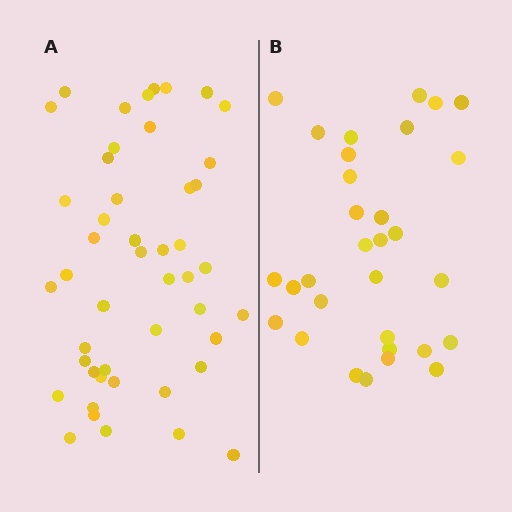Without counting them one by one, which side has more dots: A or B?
Region A (the left region) has more dots.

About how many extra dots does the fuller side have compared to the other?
Region A has approximately 15 more dots than region B.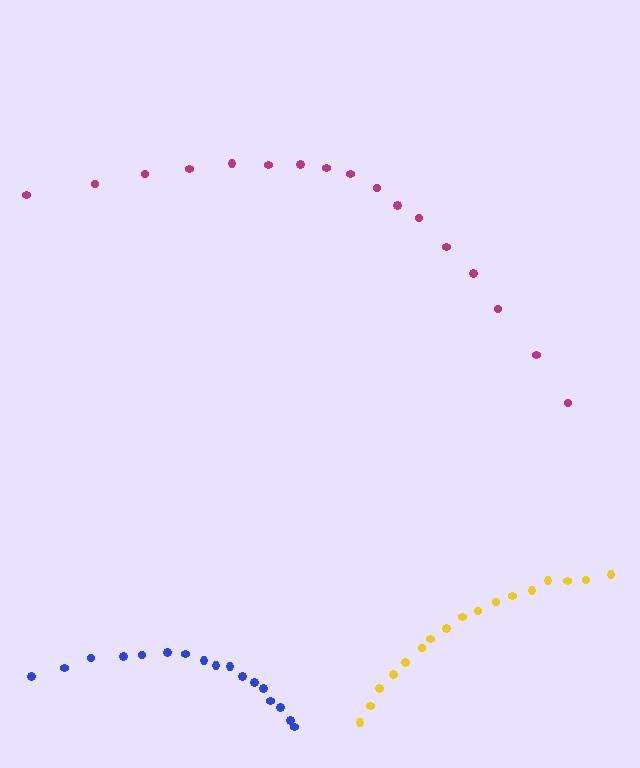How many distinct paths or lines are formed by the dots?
There are 3 distinct paths.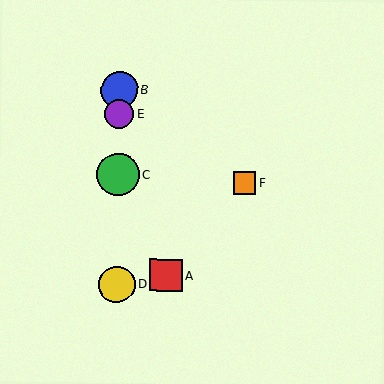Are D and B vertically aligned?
Yes, both are at x≈117.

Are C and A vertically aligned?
No, C is at x≈118 and A is at x≈166.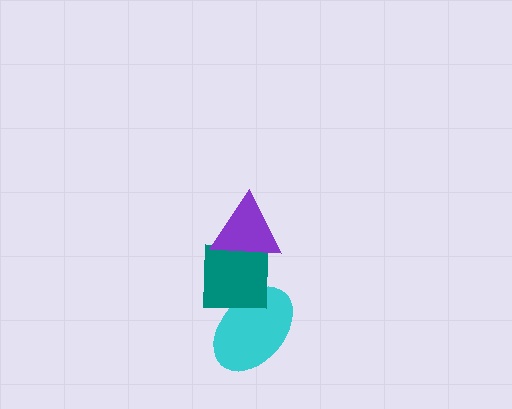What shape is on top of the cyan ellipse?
The teal square is on top of the cyan ellipse.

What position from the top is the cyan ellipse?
The cyan ellipse is 3rd from the top.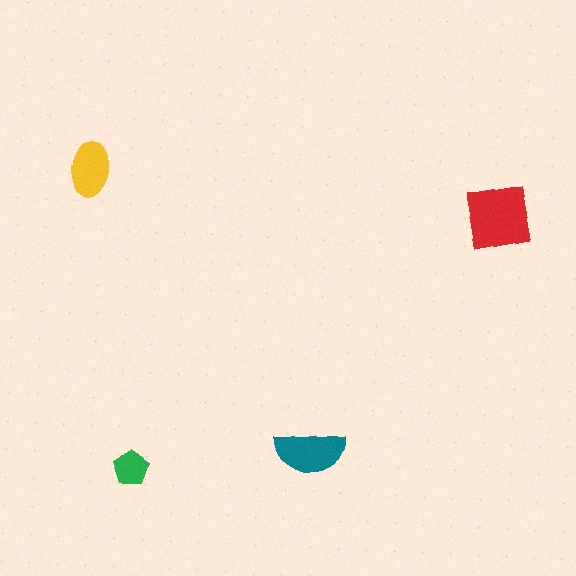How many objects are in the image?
There are 4 objects in the image.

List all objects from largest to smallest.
The red square, the teal semicircle, the yellow ellipse, the green pentagon.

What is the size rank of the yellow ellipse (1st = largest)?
3rd.